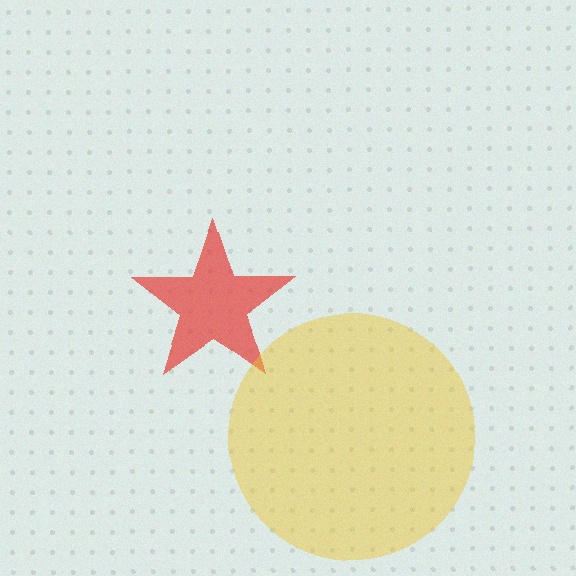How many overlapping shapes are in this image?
There are 2 overlapping shapes in the image.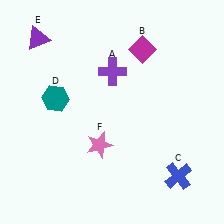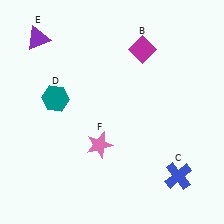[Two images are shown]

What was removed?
The purple cross (A) was removed in Image 2.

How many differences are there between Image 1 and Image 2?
There is 1 difference between the two images.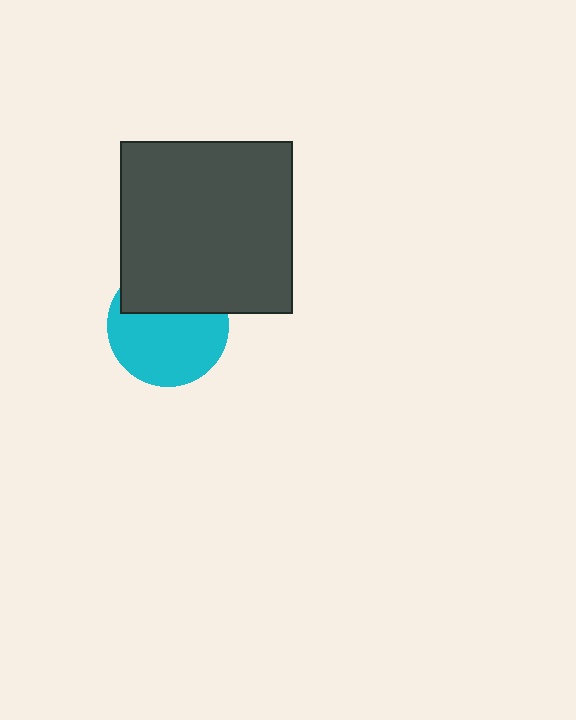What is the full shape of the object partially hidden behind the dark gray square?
The partially hidden object is a cyan circle.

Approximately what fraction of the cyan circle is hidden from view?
Roughly 36% of the cyan circle is hidden behind the dark gray square.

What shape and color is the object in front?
The object in front is a dark gray square.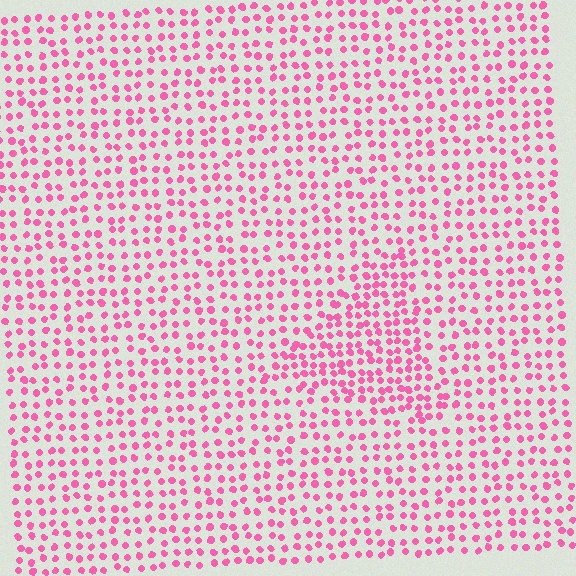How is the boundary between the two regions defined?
The boundary is defined by a change in element density (approximately 1.6x ratio). All elements are the same color, size, and shape.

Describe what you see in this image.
The image contains small pink elements arranged at two different densities. A triangle-shaped region is visible where the elements are more densely packed than the surrounding area.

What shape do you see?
I see a triangle.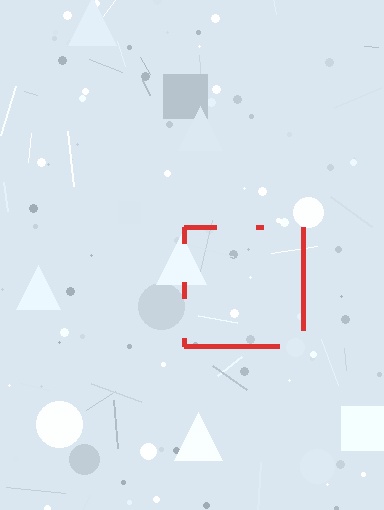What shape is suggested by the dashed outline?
The dashed outline suggests a square.